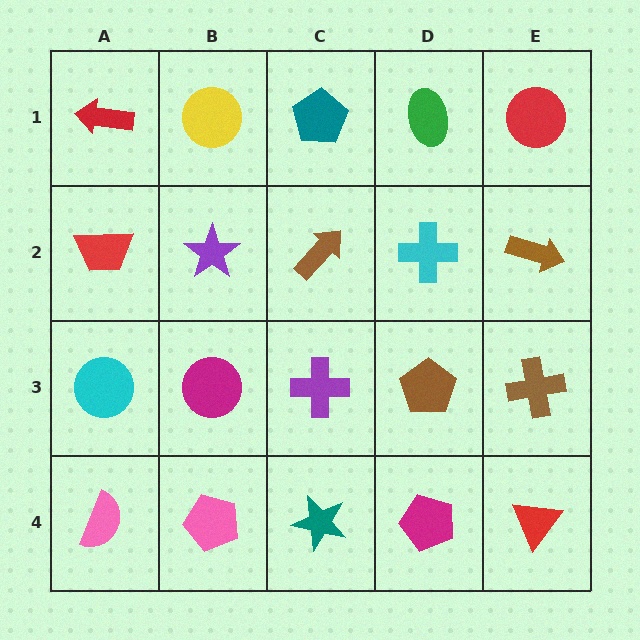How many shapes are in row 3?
5 shapes.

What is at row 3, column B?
A magenta circle.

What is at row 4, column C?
A teal star.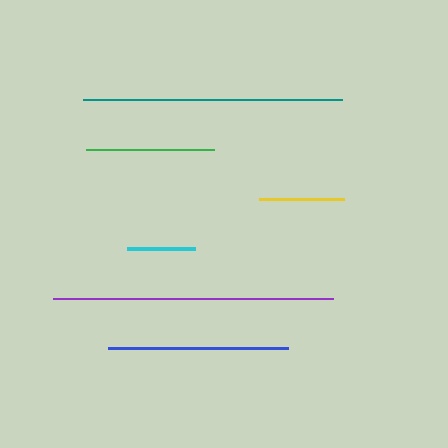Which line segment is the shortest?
The cyan line is the shortest at approximately 68 pixels.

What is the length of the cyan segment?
The cyan segment is approximately 68 pixels long.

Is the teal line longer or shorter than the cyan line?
The teal line is longer than the cyan line.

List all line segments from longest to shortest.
From longest to shortest: purple, teal, blue, green, yellow, cyan.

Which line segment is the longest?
The purple line is the longest at approximately 280 pixels.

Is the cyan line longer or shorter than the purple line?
The purple line is longer than the cyan line.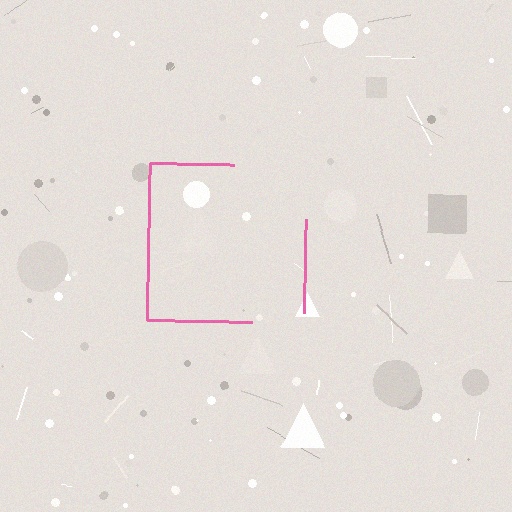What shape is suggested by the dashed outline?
The dashed outline suggests a square.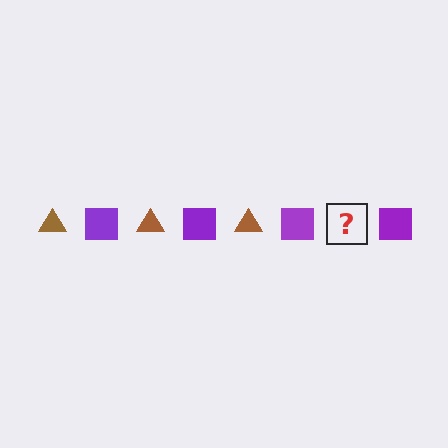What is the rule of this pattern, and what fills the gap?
The rule is that the pattern alternates between brown triangle and purple square. The gap should be filled with a brown triangle.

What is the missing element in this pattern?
The missing element is a brown triangle.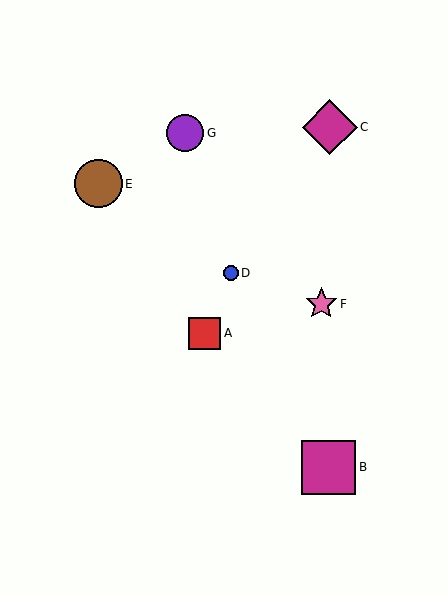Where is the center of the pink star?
The center of the pink star is at (321, 304).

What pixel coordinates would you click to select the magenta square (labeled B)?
Click at (329, 467) to select the magenta square B.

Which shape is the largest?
The magenta diamond (labeled C) is the largest.